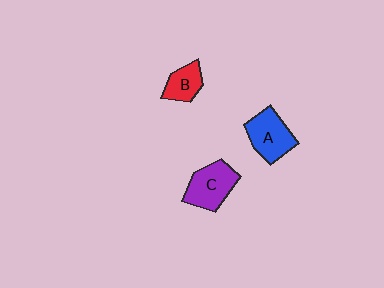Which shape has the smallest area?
Shape B (red).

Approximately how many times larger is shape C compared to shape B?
Approximately 1.6 times.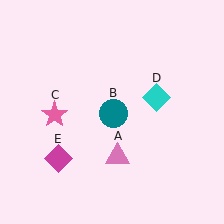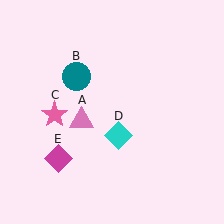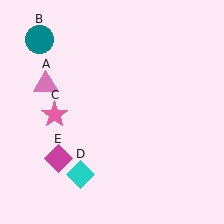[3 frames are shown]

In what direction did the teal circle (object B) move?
The teal circle (object B) moved up and to the left.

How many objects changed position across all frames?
3 objects changed position: pink triangle (object A), teal circle (object B), cyan diamond (object D).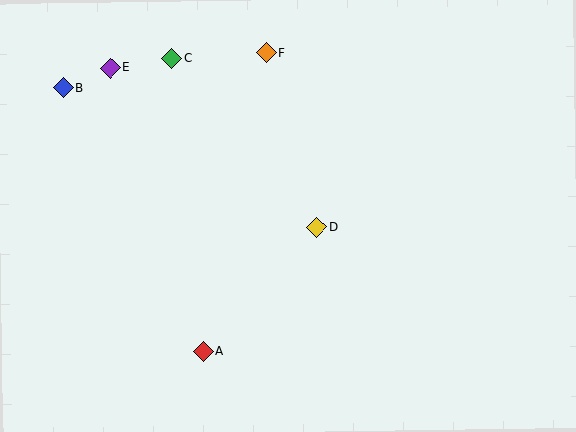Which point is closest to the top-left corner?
Point B is closest to the top-left corner.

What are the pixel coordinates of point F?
Point F is at (266, 53).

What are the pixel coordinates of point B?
Point B is at (64, 88).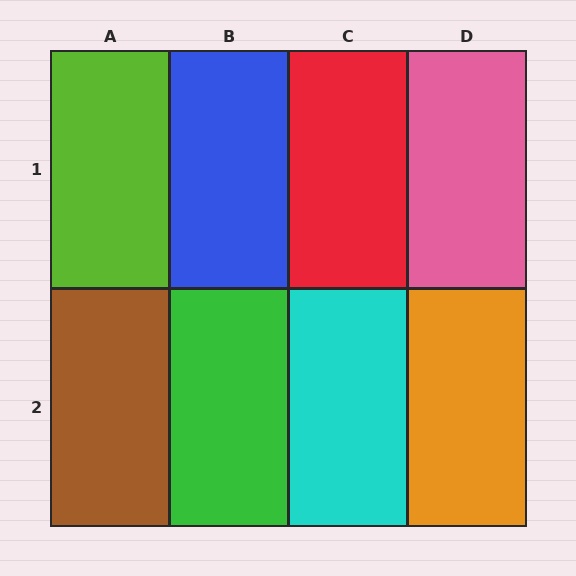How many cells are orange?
1 cell is orange.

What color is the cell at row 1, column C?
Red.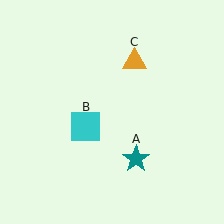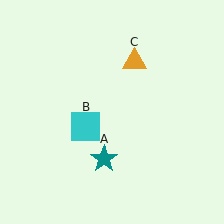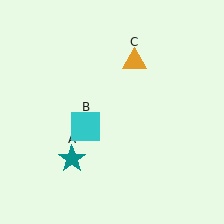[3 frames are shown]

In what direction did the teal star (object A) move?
The teal star (object A) moved left.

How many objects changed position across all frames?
1 object changed position: teal star (object A).